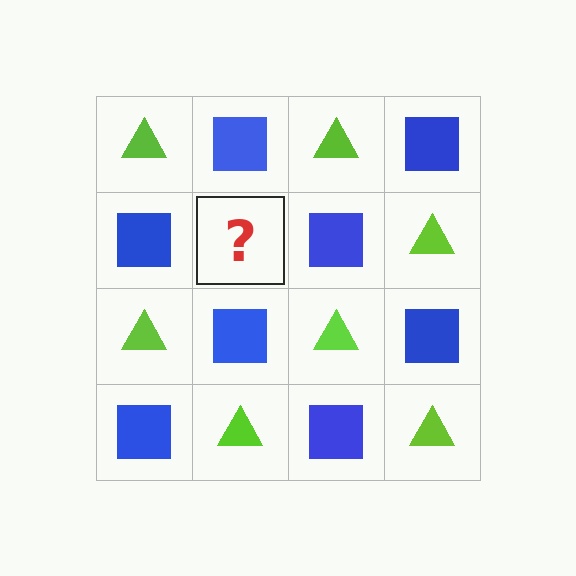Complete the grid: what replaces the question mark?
The question mark should be replaced with a lime triangle.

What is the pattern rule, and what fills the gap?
The rule is that it alternates lime triangle and blue square in a checkerboard pattern. The gap should be filled with a lime triangle.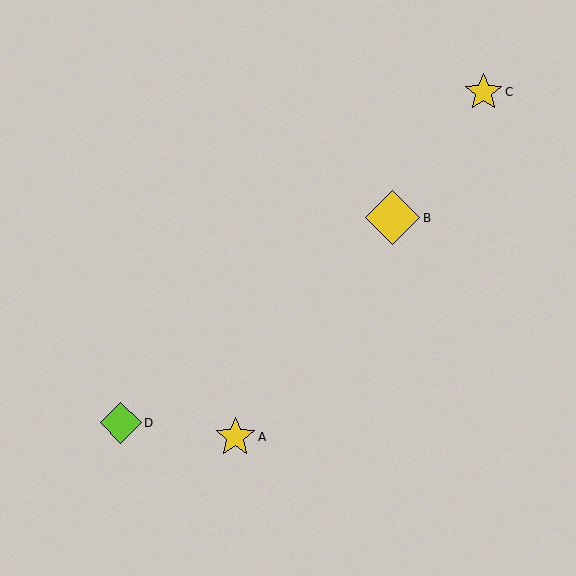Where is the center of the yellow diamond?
The center of the yellow diamond is at (393, 218).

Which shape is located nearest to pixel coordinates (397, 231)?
The yellow diamond (labeled B) at (393, 218) is nearest to that location.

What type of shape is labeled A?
Shape A is a yellow star.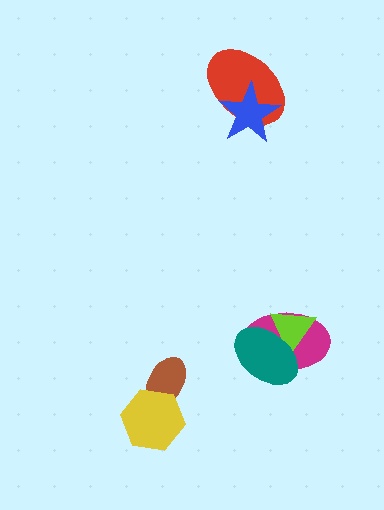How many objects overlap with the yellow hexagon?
1 object overlaps with the yellow hexagon.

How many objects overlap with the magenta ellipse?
2 objects overlap with the magenta ellipse.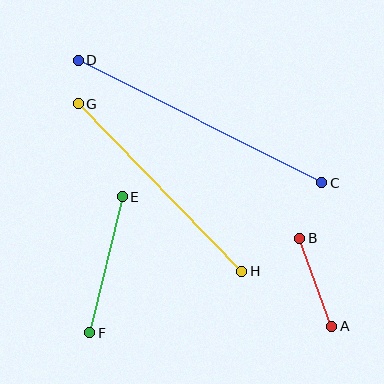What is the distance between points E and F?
The distance is approximately 140 pixels.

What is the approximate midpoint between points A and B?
The midpoint is at approximately (316, 282) pixels.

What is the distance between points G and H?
The distance is approximately 234 pixels.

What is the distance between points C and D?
The distance is approximately 272 pixels.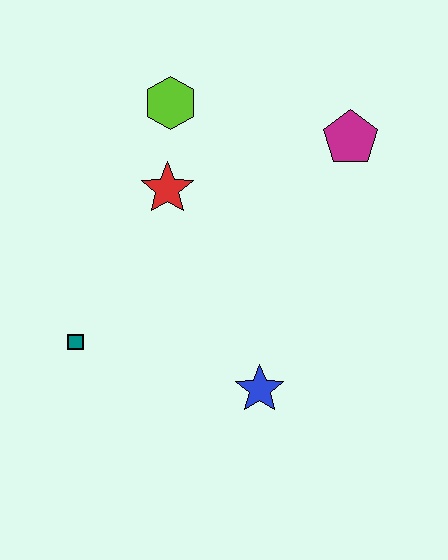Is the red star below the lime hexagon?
Yes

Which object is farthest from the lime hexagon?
The blue star is farthest from the lime hexagon.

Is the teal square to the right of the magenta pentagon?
No